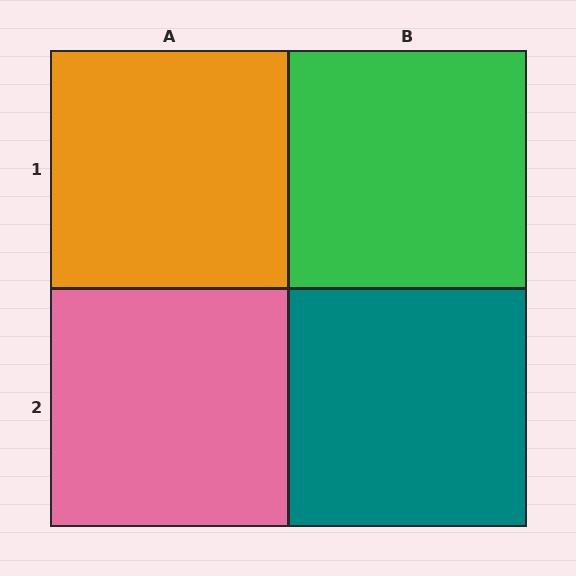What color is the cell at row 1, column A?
Orange.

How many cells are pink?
1 cell is pink.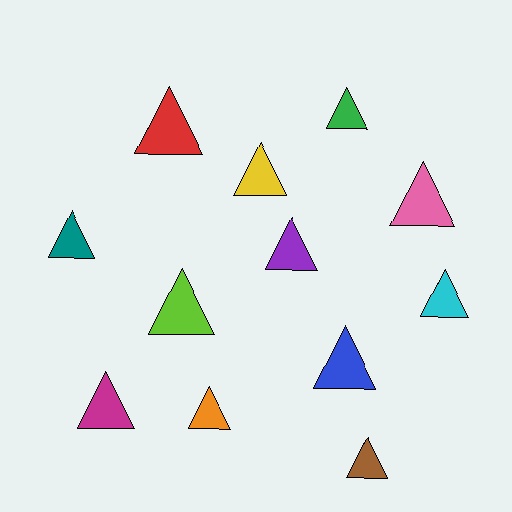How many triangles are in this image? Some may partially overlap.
There are 12 triangles.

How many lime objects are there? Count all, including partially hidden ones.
There is 1 lime object.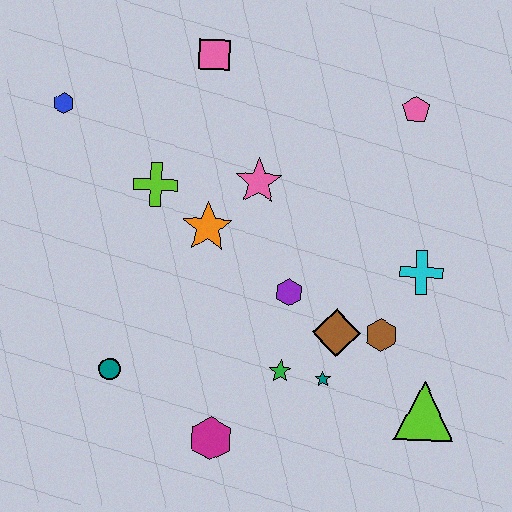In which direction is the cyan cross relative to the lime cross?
The cyan cross is to the right of the lime cross.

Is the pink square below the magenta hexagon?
No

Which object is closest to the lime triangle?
The brown hexagon is closest to the lime triangle.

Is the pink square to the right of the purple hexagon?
No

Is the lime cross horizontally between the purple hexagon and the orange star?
No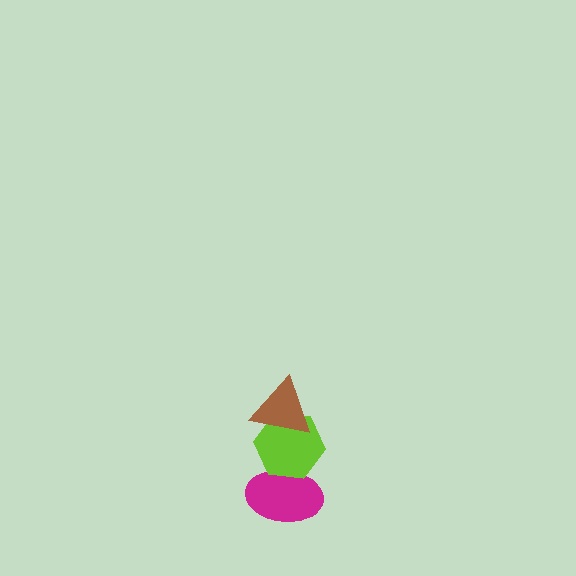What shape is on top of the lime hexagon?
The brown triangle is on top of the lime hexagon.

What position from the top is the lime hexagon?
The lime hexagon is 2nd from the top.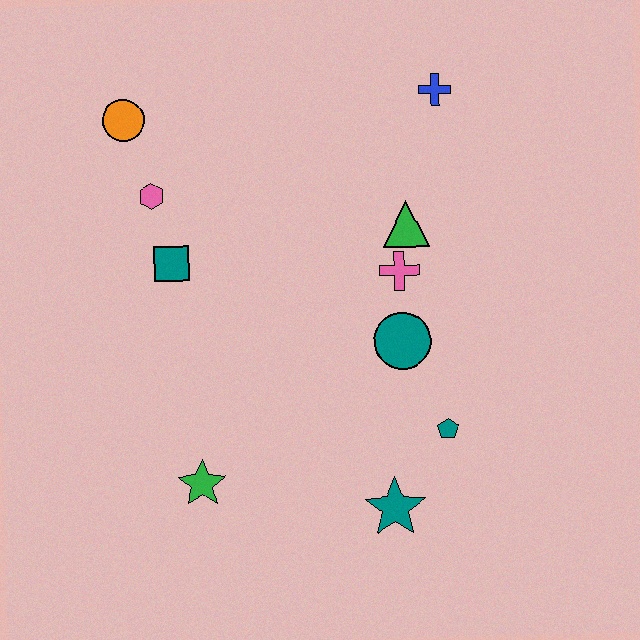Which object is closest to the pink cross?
The green triangle is closest to the pink cross.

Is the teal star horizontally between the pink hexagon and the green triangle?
Yes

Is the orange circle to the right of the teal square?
No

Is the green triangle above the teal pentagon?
Yes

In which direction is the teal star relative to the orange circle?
The teal star is below the orange circle.